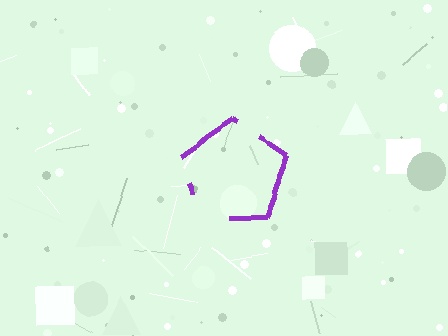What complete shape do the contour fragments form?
The contour fragments form a pentagon.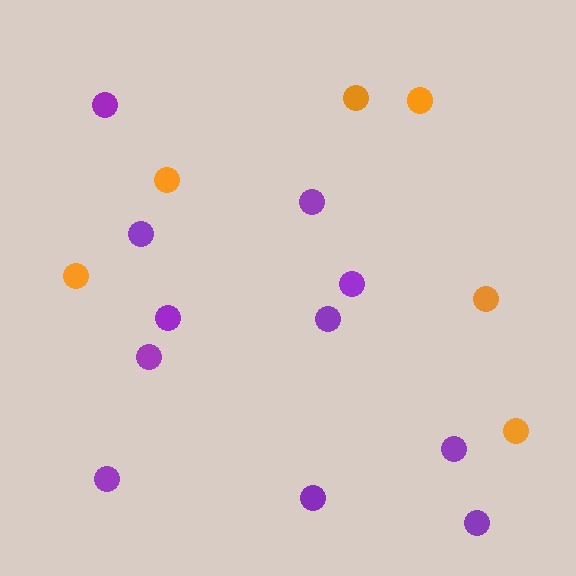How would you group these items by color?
There are 2 groups: one group of orange circles (6) and one group of purple circles (11).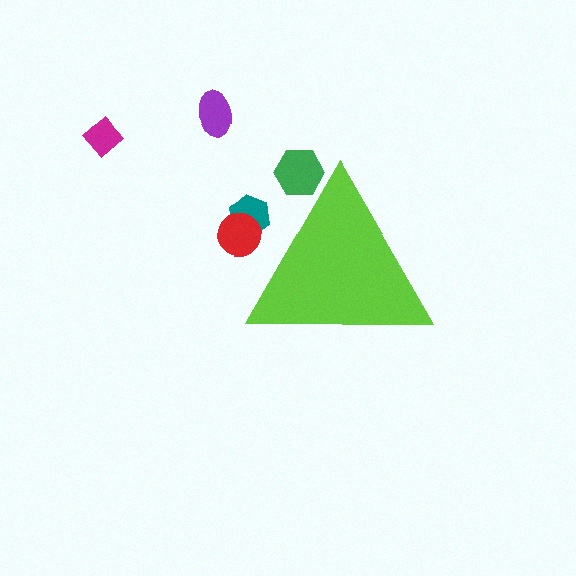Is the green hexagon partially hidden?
Yes, the green hexagon is partially hidden behind the lime triangle.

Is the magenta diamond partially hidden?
No, the magenta diamond is fully visible.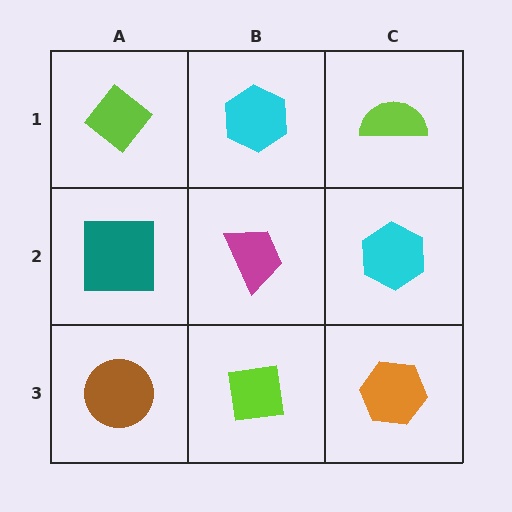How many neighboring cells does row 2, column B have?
4.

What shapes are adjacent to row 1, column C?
A cyan hexagon (row 2, column C), a cyan hexagon (row 1, column B).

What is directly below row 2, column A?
A brown circle.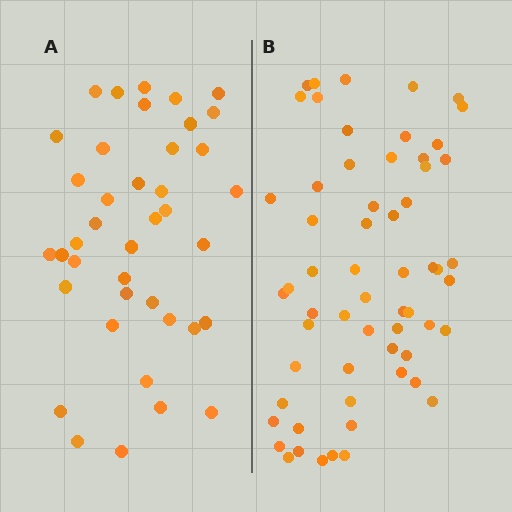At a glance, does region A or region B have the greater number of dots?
Region B (the right region) has more dots.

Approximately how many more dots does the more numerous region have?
Region B has approximately 20 more dots than region A.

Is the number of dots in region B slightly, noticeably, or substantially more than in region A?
Region B has substantially more. The ratio is roughly 1.5 to 1.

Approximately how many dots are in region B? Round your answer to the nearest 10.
About 60 dots.